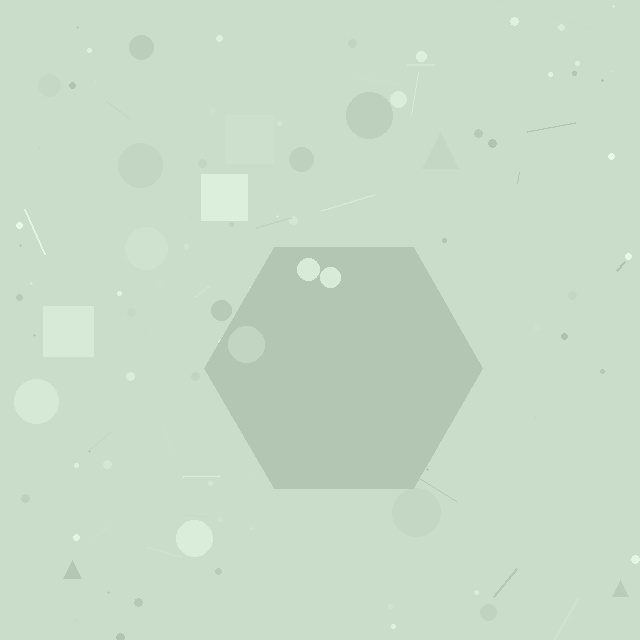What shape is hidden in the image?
A hexagon is hidden in the image.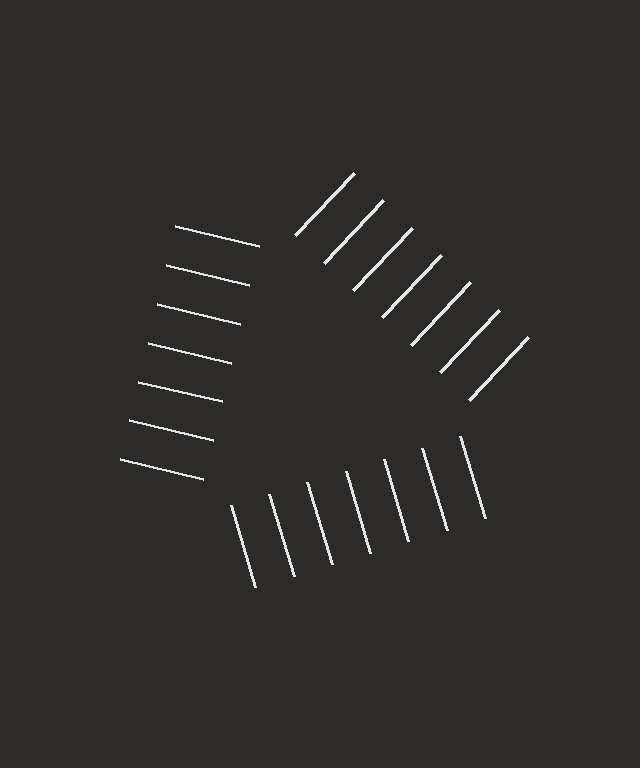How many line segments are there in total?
21 — 7 along each of the 3 edges.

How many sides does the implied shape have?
3 sides — the line-ends trace a triangle.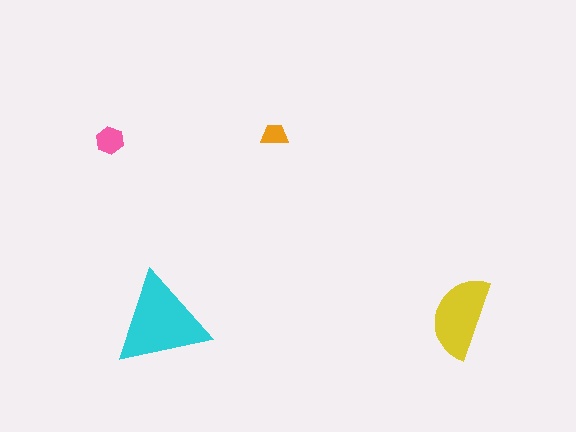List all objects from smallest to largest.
The orange trapezoid, the pink hexagon, the yellow semicircle, the cyan triangle.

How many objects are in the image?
There are 4 objects in the image.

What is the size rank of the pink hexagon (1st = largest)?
3rd.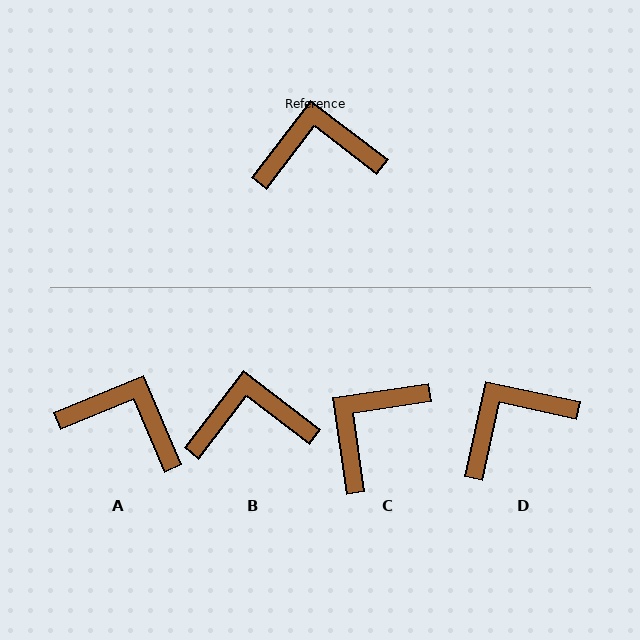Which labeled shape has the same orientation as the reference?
B.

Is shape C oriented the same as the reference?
No, it is off by about 46 degrees.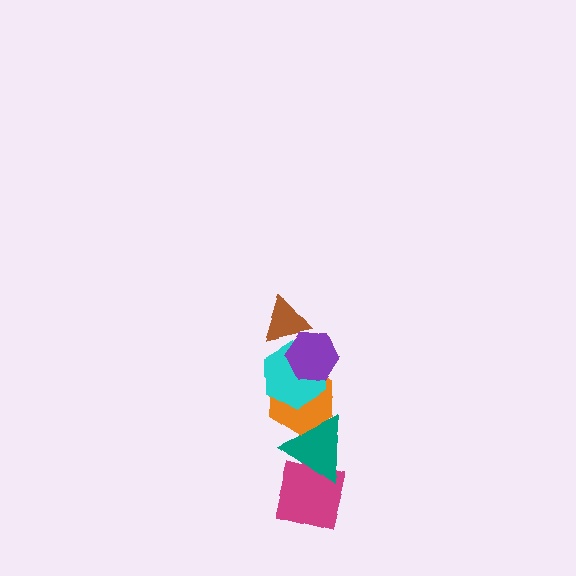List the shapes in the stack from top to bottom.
From top to bottom: the brown triangle, the purple hexagon, the cyan hexagon, the orange hexagon, the teal triangle, the magenta square.